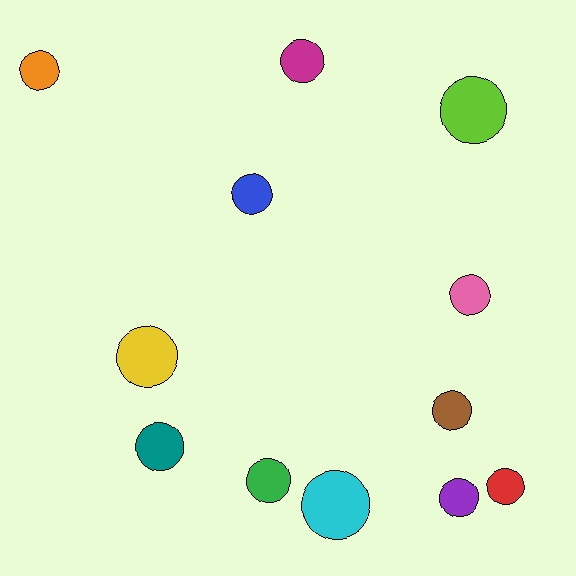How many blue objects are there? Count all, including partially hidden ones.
There is 1 blue object.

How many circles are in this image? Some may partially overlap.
There are 12 circles.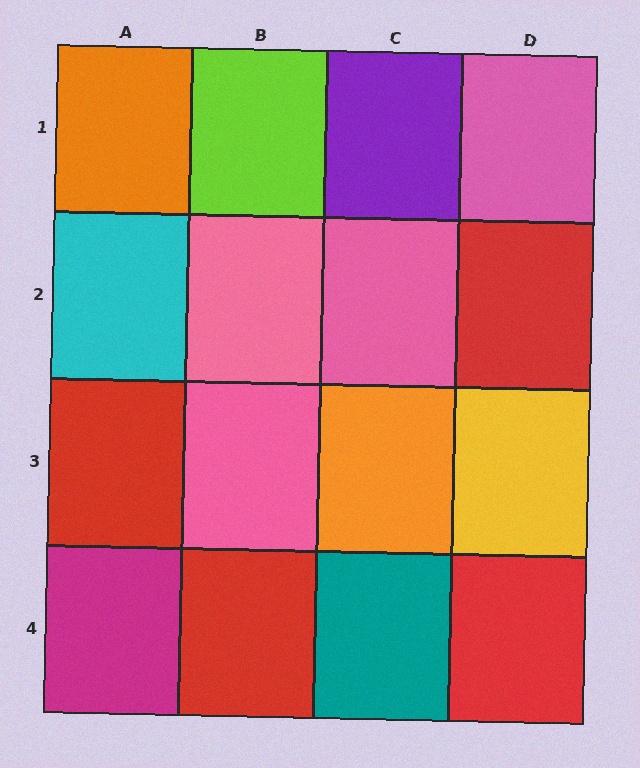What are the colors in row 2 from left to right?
Cyan, pink, pink, red.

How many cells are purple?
1 cell is purple.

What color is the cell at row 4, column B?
Red.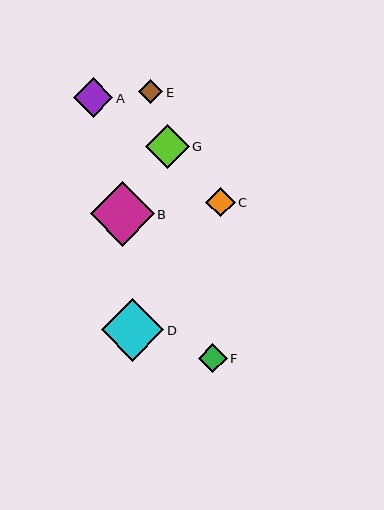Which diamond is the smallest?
Diamond E is the smallest with a size of approximately 25 pixels.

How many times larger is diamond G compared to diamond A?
Diamond G is approximately 1.1 times the size of diamond A.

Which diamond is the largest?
Diamond B is the largest with a size of approximately 64 pixels.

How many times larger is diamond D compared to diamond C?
Diamond D is approximately 2.1 times the size of diamond C.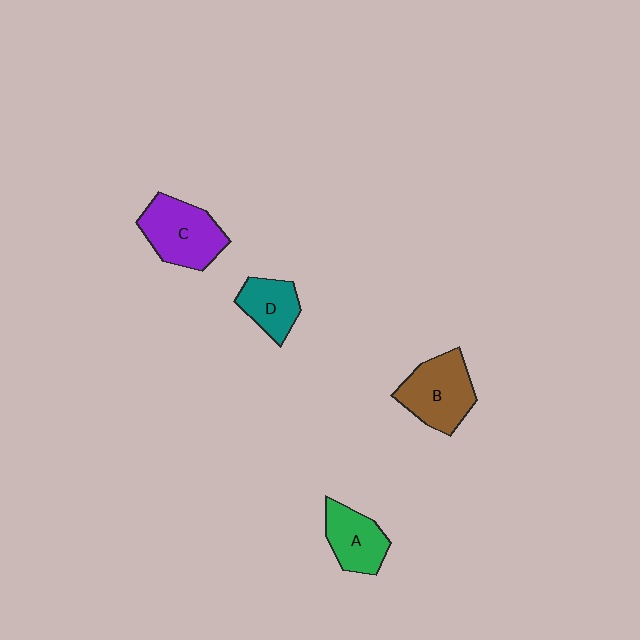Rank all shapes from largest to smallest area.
From largest to smallest: C (purple), B (brown), A (green), D (teal).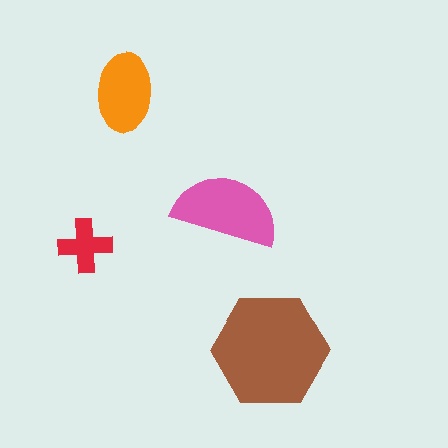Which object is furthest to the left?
The red cross is leftmost.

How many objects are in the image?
There are 4 objects in the image.